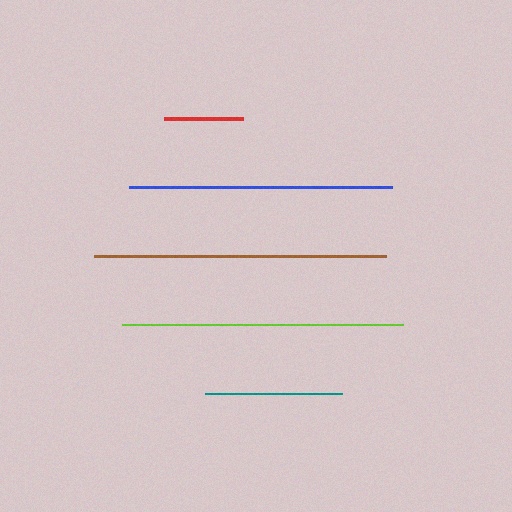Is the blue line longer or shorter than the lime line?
The lime line is longer than the blue line.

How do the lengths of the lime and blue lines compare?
The lime and blue lines are approximately the same length.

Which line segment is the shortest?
The red line is the shortest at approximately 79 pixels.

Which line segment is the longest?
The brown line is the longest at approximately 292 pixels.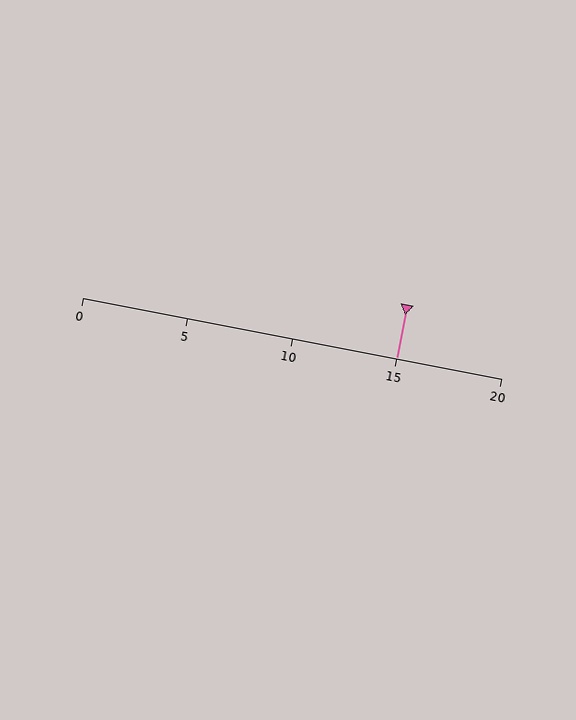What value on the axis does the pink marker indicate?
The marker indicates approximately 15.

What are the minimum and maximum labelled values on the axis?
The axis runs from 0 to 20.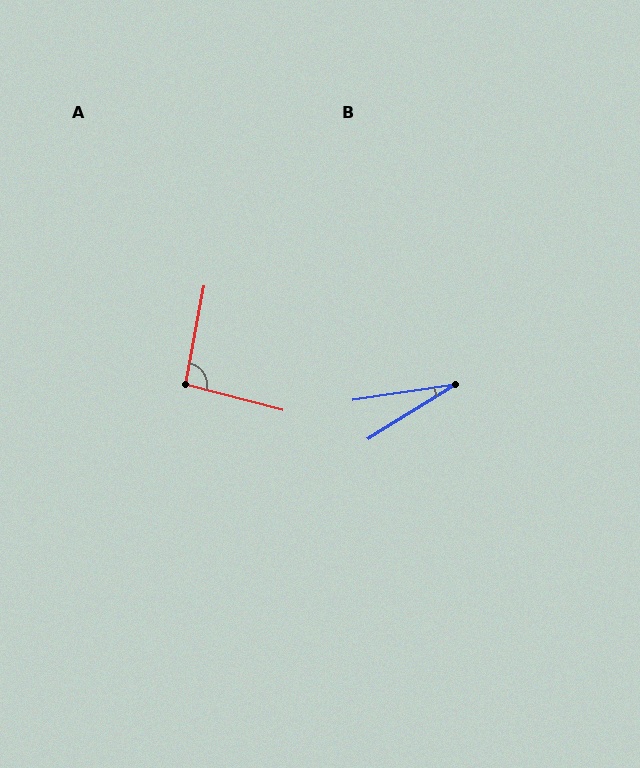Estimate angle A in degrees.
Approximately 94 degrees.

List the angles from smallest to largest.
B (23°), A (94°).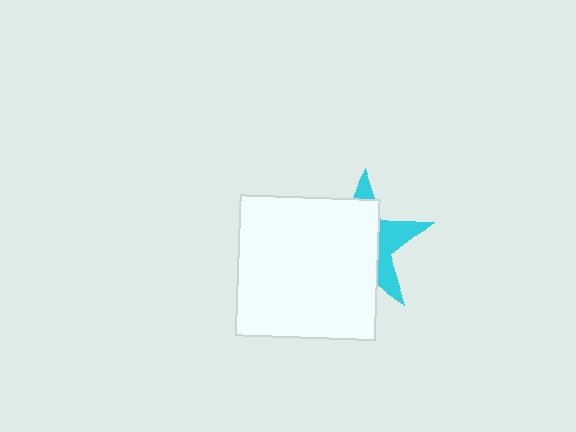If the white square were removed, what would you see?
You would see the complete cyan star.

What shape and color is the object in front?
The object in front is a white square.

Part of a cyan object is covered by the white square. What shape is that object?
It is a star.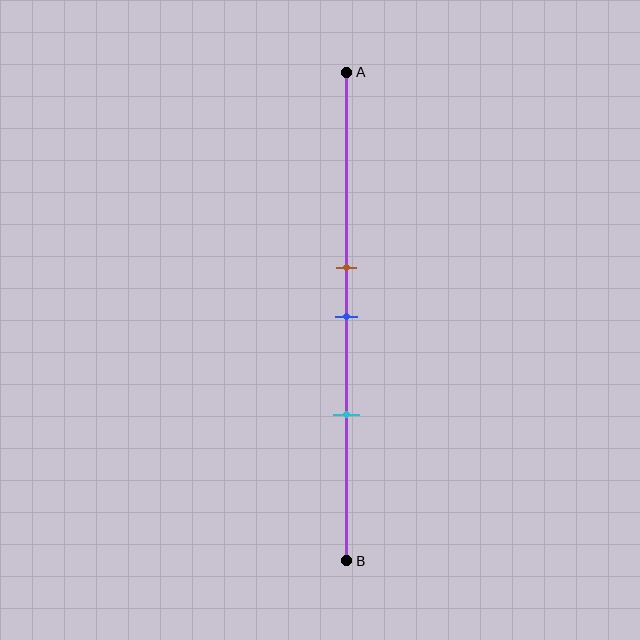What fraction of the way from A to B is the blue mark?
The blue mark is approximately 50% (0.5) of the way from A to B.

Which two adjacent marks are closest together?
The brown and blue marks are the closest adjacent pair.